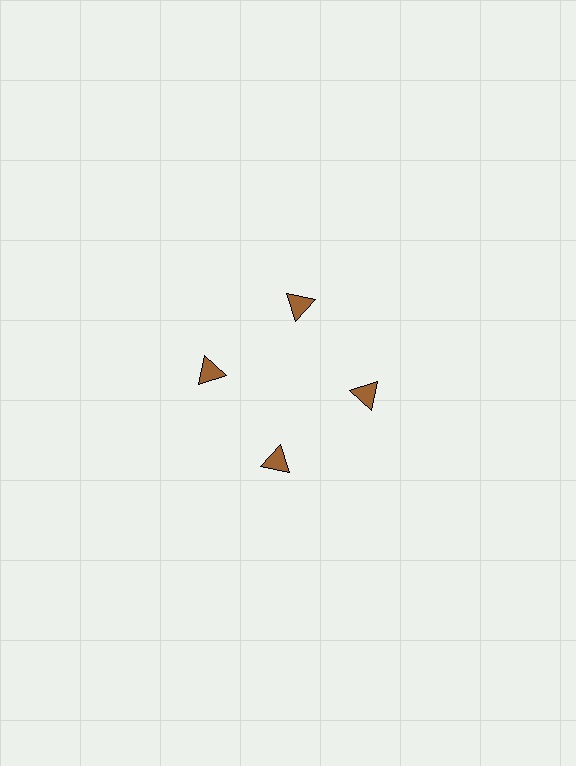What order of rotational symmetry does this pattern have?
This pattern has 4-fold rotational symmetry.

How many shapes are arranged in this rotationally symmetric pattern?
There are 4 shapes, arranged in 4 groups of 1.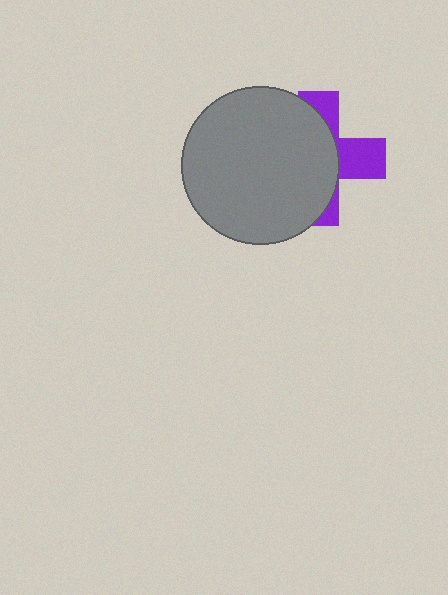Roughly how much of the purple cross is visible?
A small part of it is visible (roughly 36%).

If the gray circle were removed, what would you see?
You would see the complete purple cross.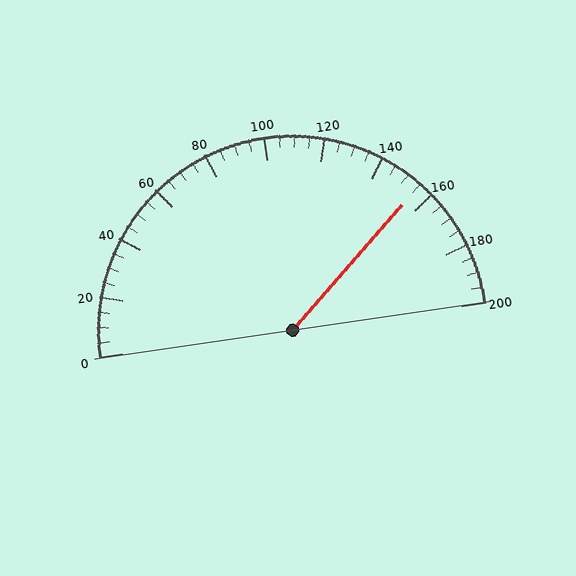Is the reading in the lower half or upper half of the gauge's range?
The reading is in the upper half of the range (0 to 200).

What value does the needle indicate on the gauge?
The needle indicates approximately 155.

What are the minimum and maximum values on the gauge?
The gauge ranges from 0 to 200.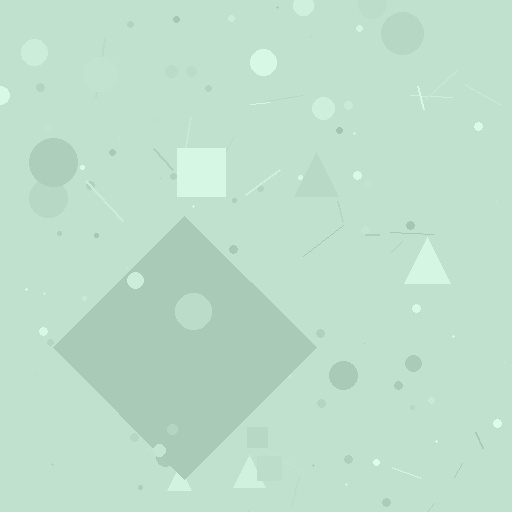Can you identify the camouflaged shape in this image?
The camouflaged shape is a diamond.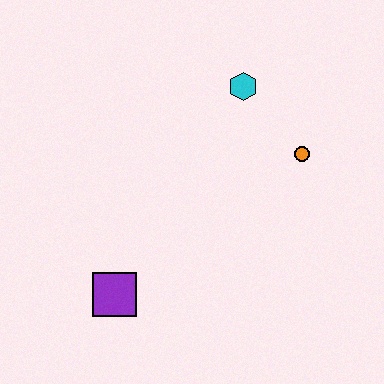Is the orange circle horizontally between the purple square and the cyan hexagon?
No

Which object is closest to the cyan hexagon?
The orange circle is closest to the cyan hexagon.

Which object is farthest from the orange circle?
The purple square is farthest from the orange circle.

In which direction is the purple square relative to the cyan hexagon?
The purple square is below the cyan hexagon.